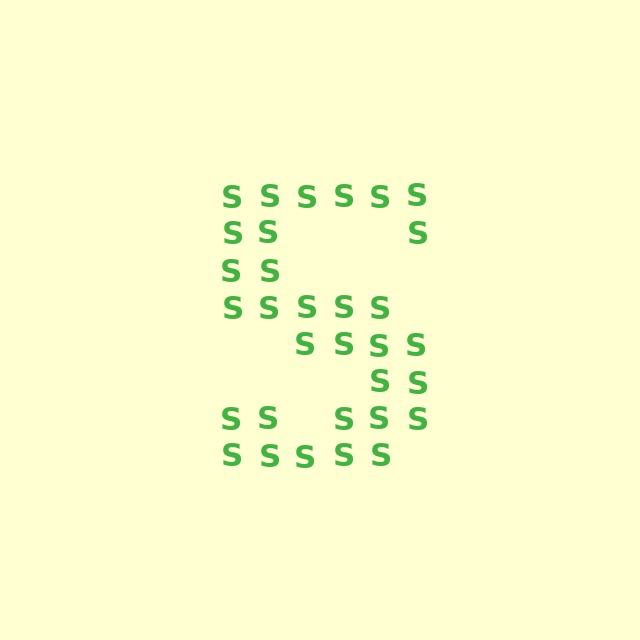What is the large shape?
The large shape is the letter S.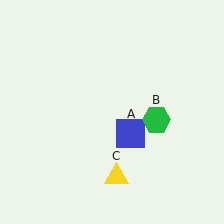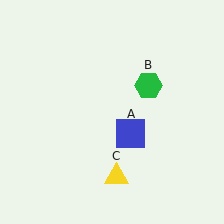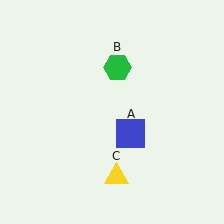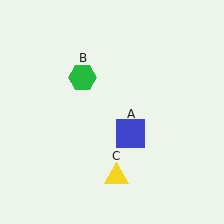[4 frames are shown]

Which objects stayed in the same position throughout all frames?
Blue square (object A) and yellow triangle (object C) remained stationary.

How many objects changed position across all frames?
1 object changed position: green hexagon (object B).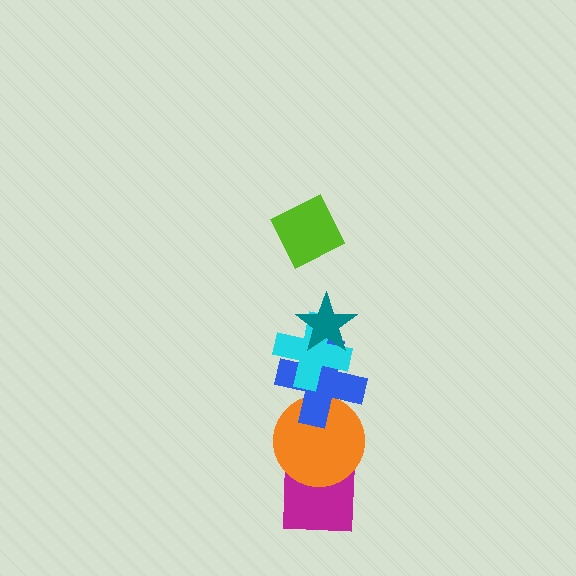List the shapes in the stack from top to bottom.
From top to bottom: the lime diamond, the teal star, the cyan cross, the blue cross, the orange circle, the magenta square.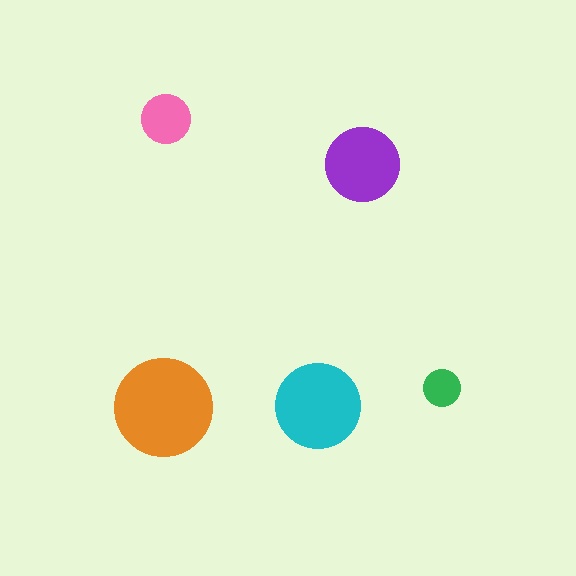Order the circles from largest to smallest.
the orange one, the cyan one, the purple one, the pink one, the green one.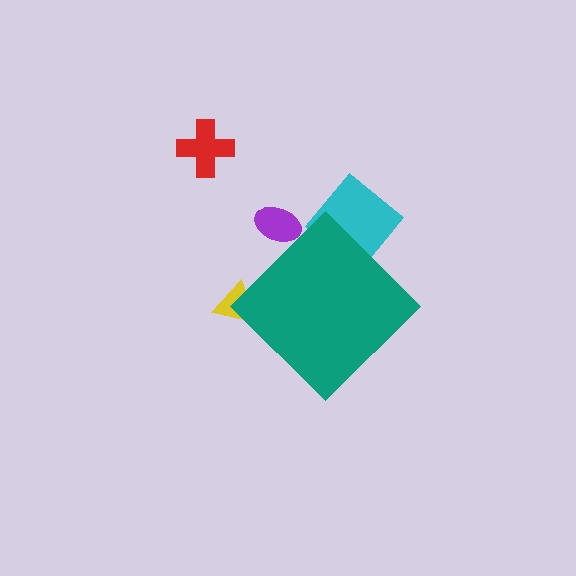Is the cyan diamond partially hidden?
Yes, the cyan diamond is partially hidden behind the teal diamond.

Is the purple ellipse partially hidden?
Yes, the purple ellipse is partially hidden behind the teal diamond.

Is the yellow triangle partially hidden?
Yes, the yellow triangle is partially hidden behind the teal diamond.